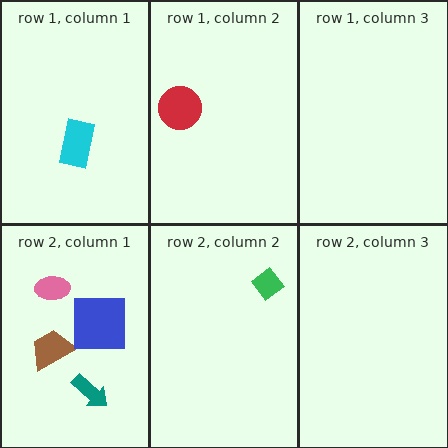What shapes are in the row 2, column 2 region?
The green diamond.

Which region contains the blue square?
The row 2, column 1 region.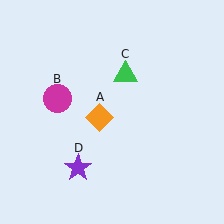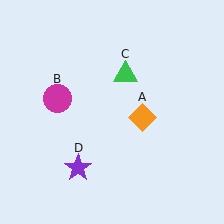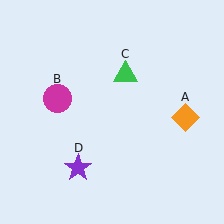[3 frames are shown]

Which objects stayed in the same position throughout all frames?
Magenta circle (object B) and green triangle (object C) and purple star (object D) remained stationary.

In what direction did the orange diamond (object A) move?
The orange diamond (object A) moved right.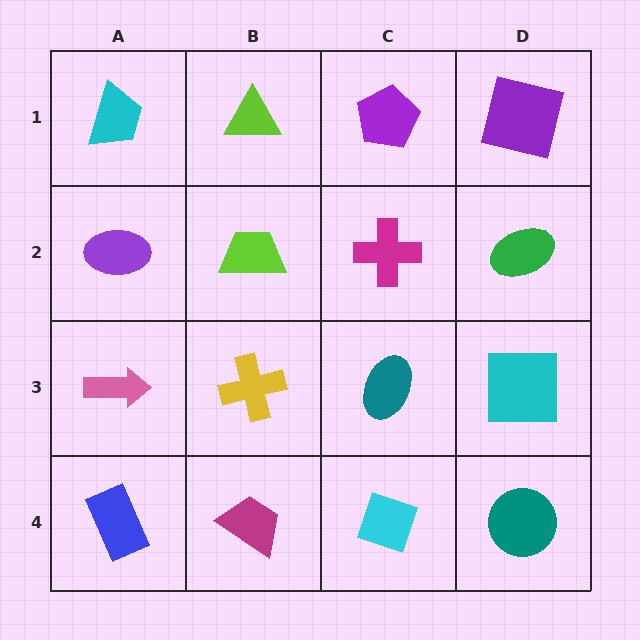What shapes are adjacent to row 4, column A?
A pink arrow (row 3, column A), a magenta trapezoid (row 4, column B).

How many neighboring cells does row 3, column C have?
4.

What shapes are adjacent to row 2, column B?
A lime triangle (row 1, column B), a yellow cross (row 3, column B), a purple ellipse (row 2, column A), a magenta cross (row 2, column C).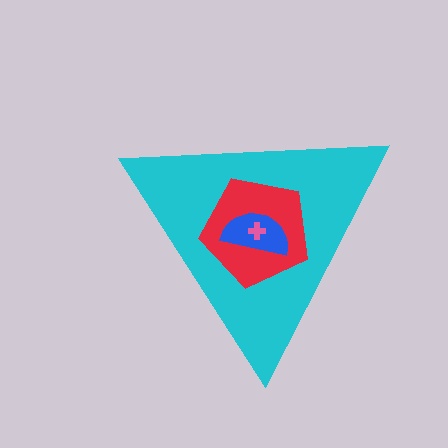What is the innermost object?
The pink cross.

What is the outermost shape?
The cyan triangle.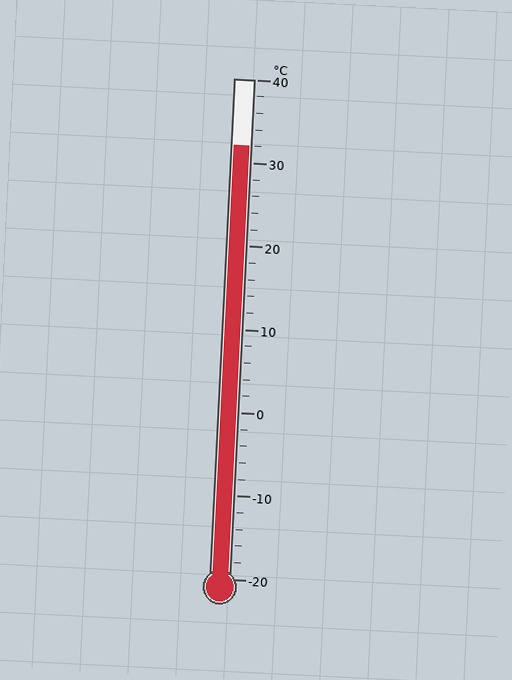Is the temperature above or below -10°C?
The temperature is above -10°C.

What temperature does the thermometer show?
The thermometer shows approximately 32°C.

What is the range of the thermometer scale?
The thermometer scale ranges from -20°C to 40°C.